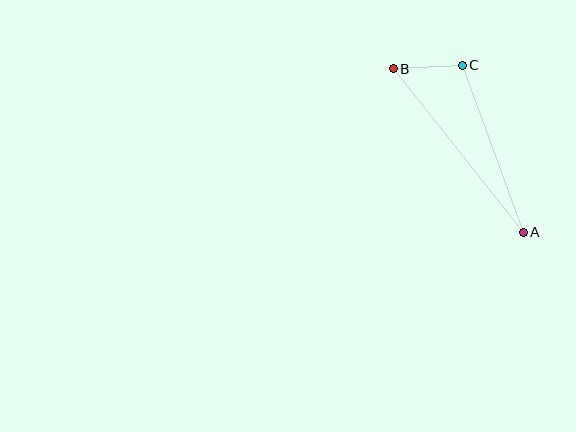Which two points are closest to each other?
Points B and C are closest to each other.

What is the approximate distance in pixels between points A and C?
The distance between A and C is approximately 178 pixels.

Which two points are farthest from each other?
Points A and B are farthest from each other.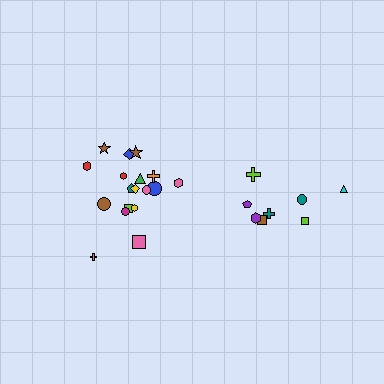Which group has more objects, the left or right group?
The left group.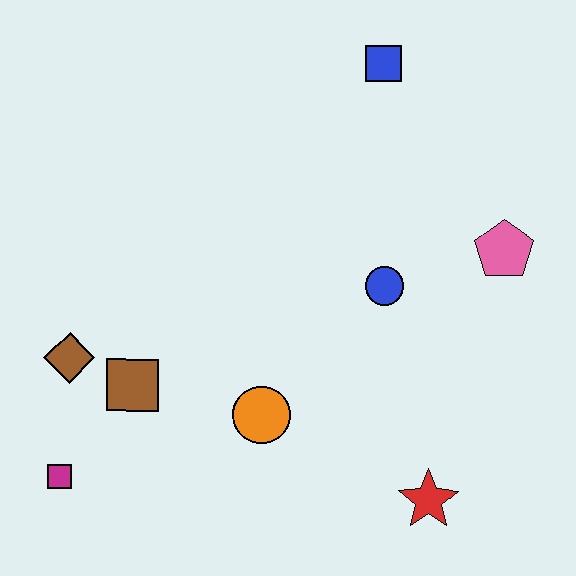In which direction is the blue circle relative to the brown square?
The blue circle is to the right of the brown square.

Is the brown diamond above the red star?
Yes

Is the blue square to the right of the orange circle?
Yes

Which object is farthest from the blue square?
The magenta square is farthest from the blue square.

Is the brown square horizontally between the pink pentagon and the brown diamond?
Yes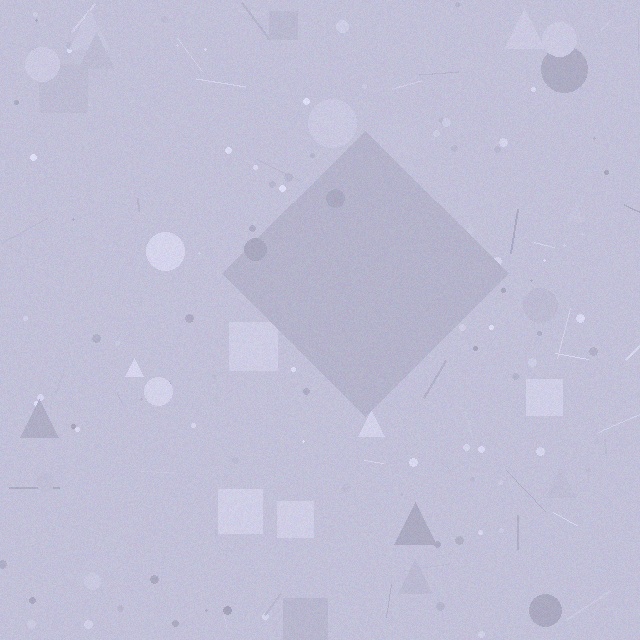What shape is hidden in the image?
A diamond is hidden in the image.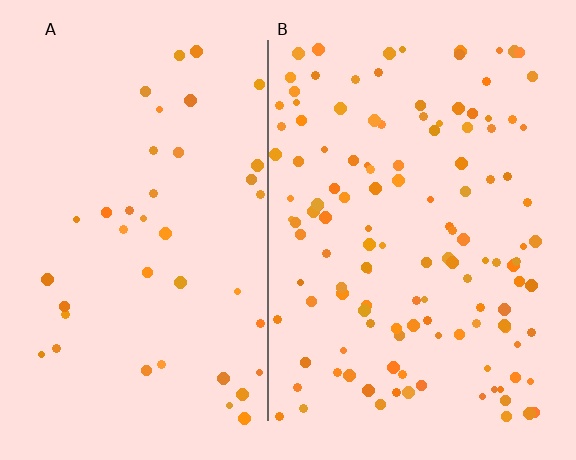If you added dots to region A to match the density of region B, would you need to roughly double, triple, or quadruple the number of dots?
Approximately triple.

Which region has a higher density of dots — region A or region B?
B (the right).